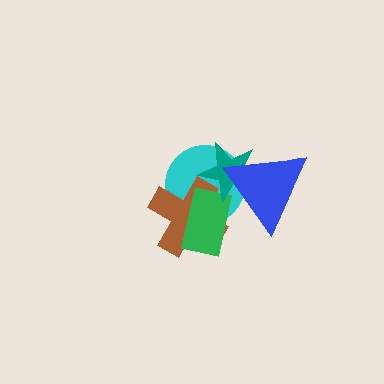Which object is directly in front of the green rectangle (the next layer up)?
The teal star is directly in front of the green rectangle.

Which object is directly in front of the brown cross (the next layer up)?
The green rectangle is directly in front of the brown cross.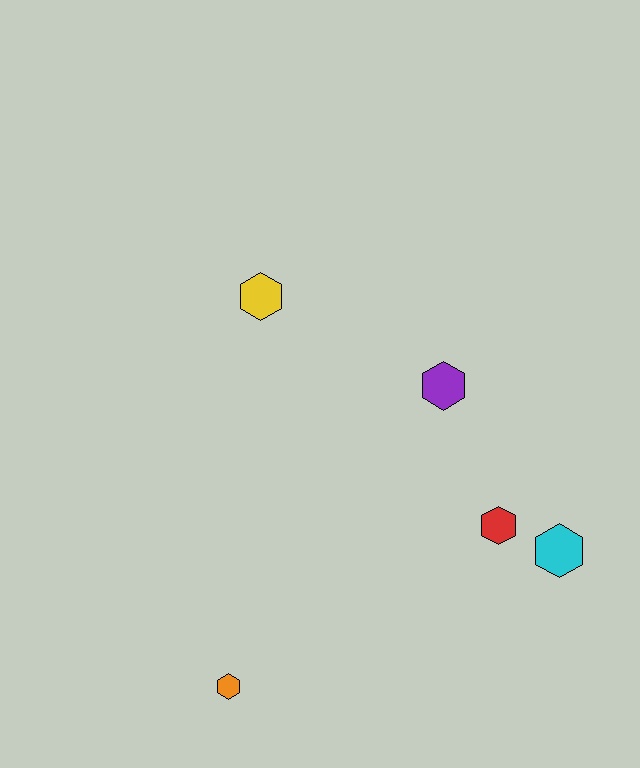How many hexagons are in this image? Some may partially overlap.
There are 5 hexagons.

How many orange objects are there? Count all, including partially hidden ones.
There is 1 orange object.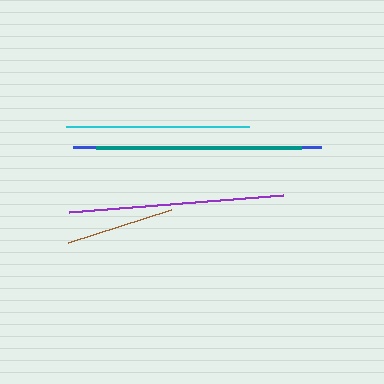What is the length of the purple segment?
The purple segment is approximately 215 pixels long.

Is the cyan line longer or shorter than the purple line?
The purple line is longer than the cyan line.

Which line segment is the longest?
The blue line is the longest at approximately 248 pixels.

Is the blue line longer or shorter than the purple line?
The blue line is longer than the purple line.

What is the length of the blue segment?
The blue segment is approximately 248 pixels long.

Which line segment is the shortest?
The brown line is the shortest at approximately 109 pixels.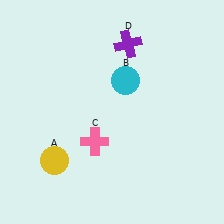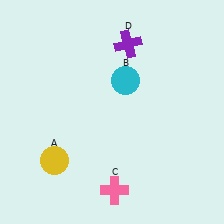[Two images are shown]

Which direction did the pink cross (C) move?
The pink cross (C) moved down.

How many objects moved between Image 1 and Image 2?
1 object moved between the two images.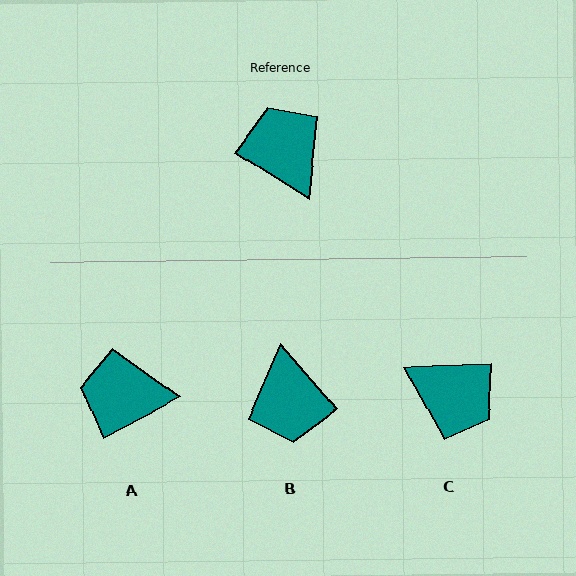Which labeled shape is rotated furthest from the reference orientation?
B, about 163 degrees away.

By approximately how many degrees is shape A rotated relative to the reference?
Approximately 60 degrees counter-clockwise.